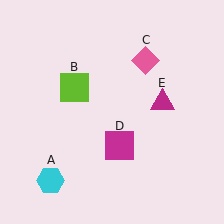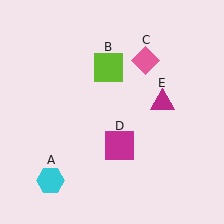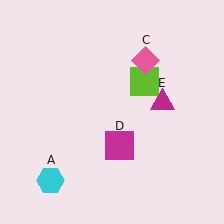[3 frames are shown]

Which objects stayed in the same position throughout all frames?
Cyan hexagon (object A) and pink diamond (object C) and magenta square (object D) and magenta triangle (object E) remained stationary.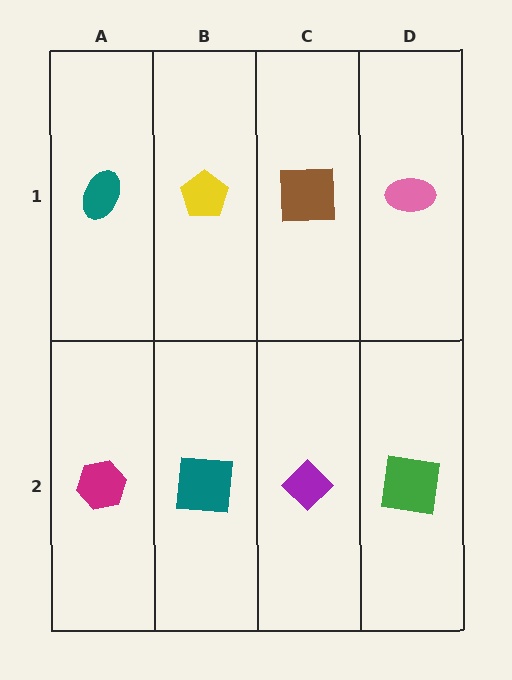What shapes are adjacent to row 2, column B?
A yellow pentagon (row 1, column B), a magenta hexagon (row 2, column A), a purple diamond (row 2, column C).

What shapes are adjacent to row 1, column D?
A green square (row 2, column D), a brown square (row 1, column C).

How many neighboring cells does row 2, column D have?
2.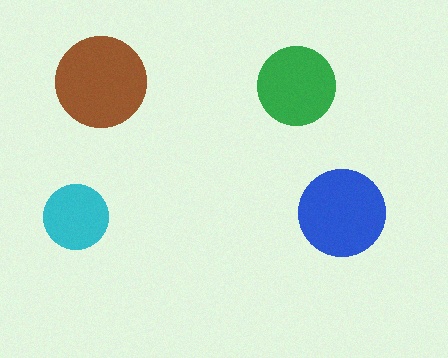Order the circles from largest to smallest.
the brown one, the blue one, the green one, the cyan one.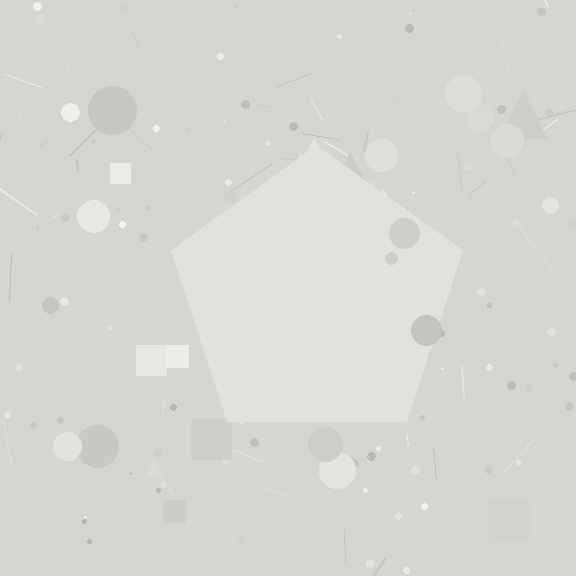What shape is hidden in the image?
A pentagon is hidden in the image.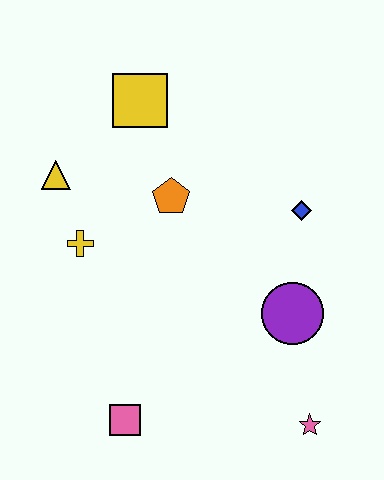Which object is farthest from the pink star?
The yellow square is farthest from the pink star.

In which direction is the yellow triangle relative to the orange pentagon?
The yellow triangle is to the left of the orange pentagon.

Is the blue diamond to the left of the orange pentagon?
No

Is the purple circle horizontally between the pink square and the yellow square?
No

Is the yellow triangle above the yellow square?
No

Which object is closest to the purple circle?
The blue diamond is closest to the purple circle.